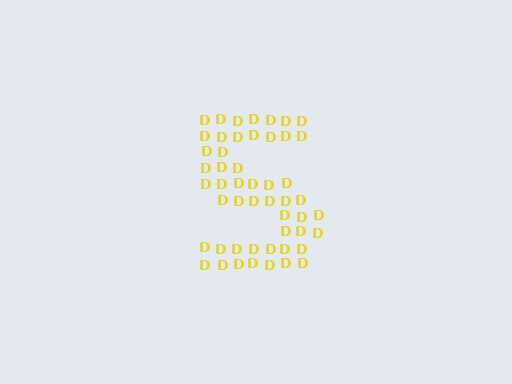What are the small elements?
The small elements are letter D's.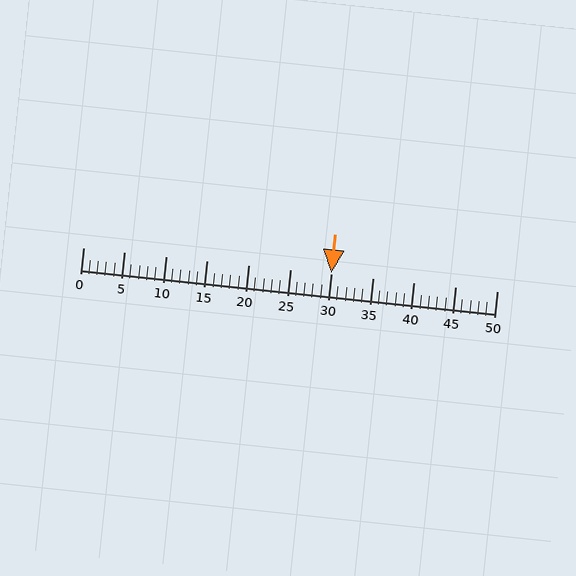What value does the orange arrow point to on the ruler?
The orange arrow points to approximately 30.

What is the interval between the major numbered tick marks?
The major tick marks are spaced 5 units apart.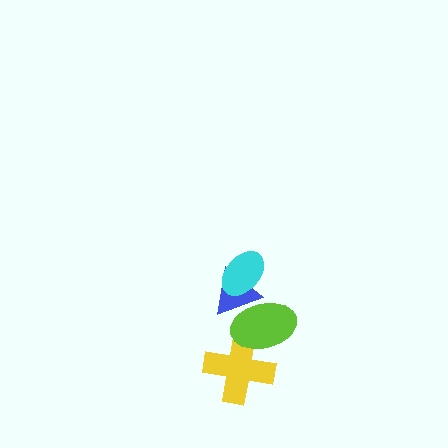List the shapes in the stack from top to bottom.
From top to bottom: the cyan ellipse, the blue triangle, the lime ellipse, the yellow cross.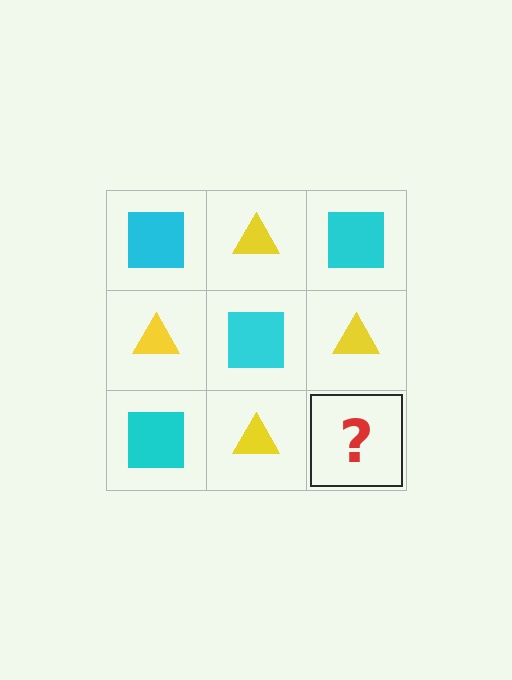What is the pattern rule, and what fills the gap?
The rule is that it alternates cyan square and yellow triangle in a checkerboard pattern. The gap should be filled with a cyan square.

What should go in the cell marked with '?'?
The missing cell should contain a cyan square.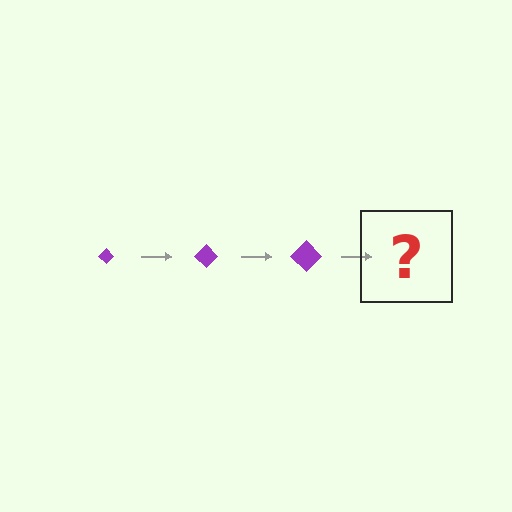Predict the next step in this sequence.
The next step is a purple diamond, larger than the previous one.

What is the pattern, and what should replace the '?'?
The pattern is that the diamond gets progressively larger each step. The '?' should be a purple diamond, larger than the previous one.